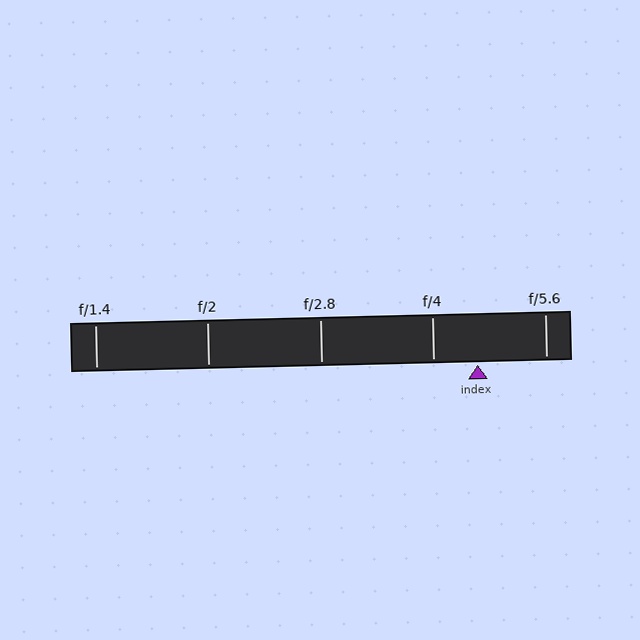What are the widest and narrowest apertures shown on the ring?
The widest aperture shown is f/1.4 and the narrowest is f/5.6.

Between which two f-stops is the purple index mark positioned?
The index mark is between f/4 and f/5.6.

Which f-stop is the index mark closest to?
The index mark is closest to f/4.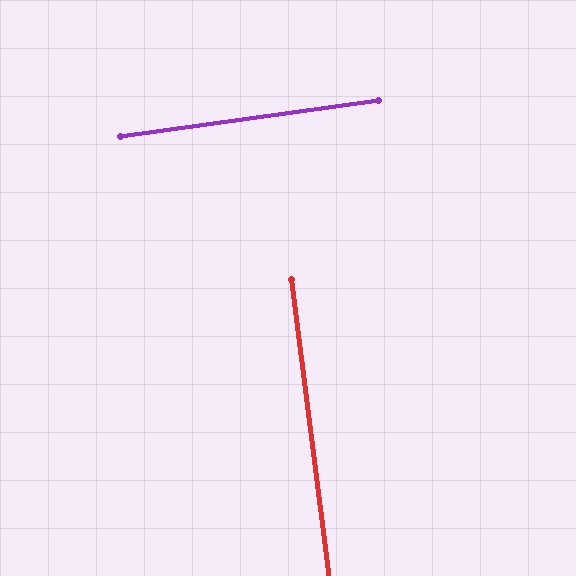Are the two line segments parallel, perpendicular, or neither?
Perpendicular — they meet at approximately 89°.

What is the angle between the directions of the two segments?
Approximately 89 degrees.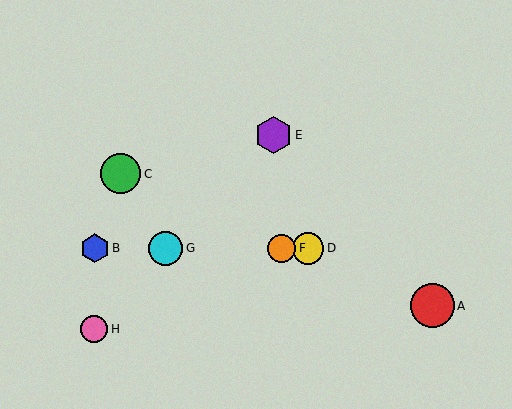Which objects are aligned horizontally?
Objects B, D, F, G are aligned horizontally.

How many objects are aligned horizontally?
4 objects (B, D, F, G) are aligned horizontally.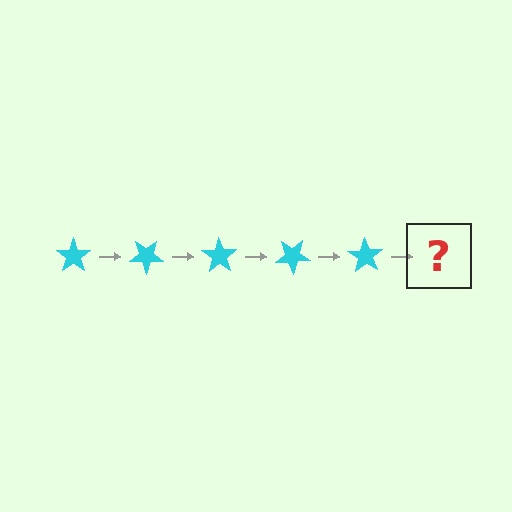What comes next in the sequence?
The next element should be a cyan star rotated 175 degrees.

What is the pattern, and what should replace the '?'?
The pattern is that the star rotates 35 degrees each step. The '?' should be a cyan star rotated 175 degrees.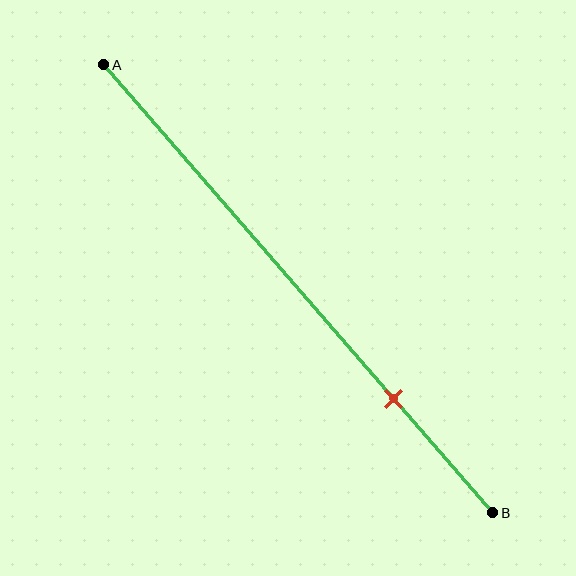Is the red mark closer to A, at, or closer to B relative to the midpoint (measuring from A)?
The red mark is closer to point B than the midpoint of segment AB.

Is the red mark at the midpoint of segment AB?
No, the mark is at about 75% from A, not at the 50% midpoint.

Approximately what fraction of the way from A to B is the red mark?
The red mark is approximately 75% of the way from A to B.